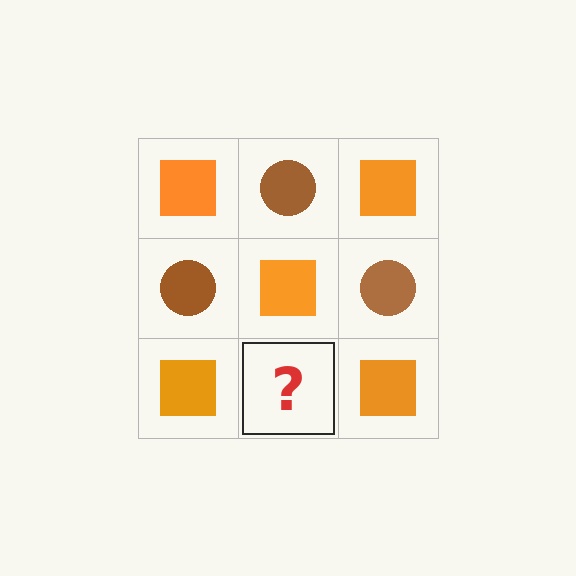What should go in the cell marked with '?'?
The missing cell should contain a brown circle.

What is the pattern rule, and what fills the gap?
The rule is that it alternates orange square and brown circle in a checkerboard pattern. The gap should be filled with a brown circle.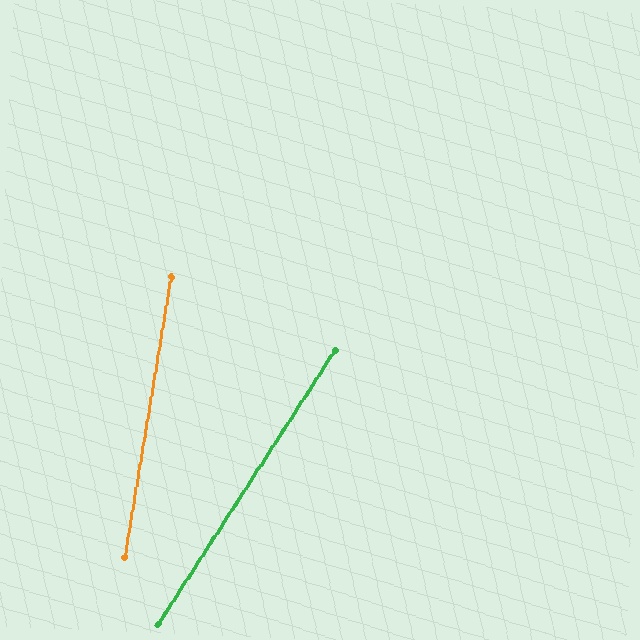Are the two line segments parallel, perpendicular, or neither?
Neither parallel nor perpendicular — they differ by about 23°.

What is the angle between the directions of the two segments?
Approximately 23 degrees.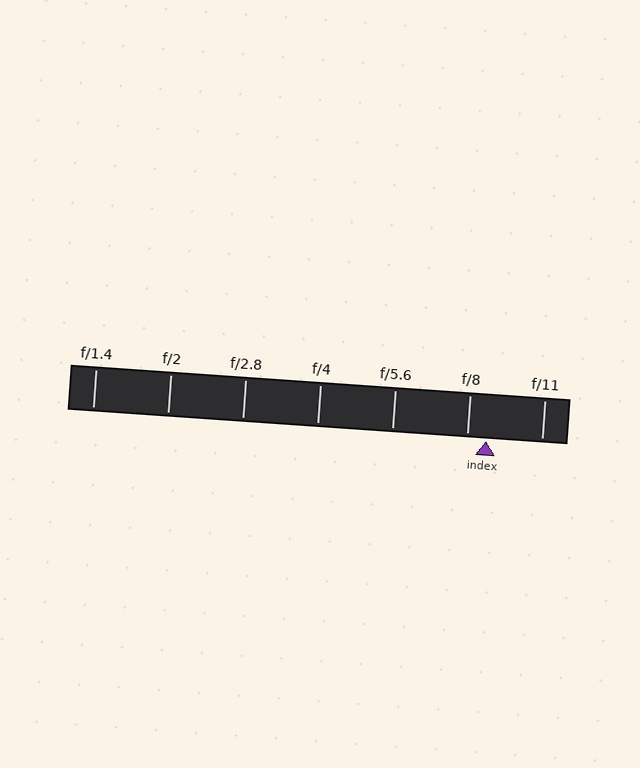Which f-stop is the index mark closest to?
The index mark is closest to f/8.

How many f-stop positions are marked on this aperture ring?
There are 7 f-stop positions marked.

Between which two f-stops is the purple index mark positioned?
The index mark is between f/8 and f/11.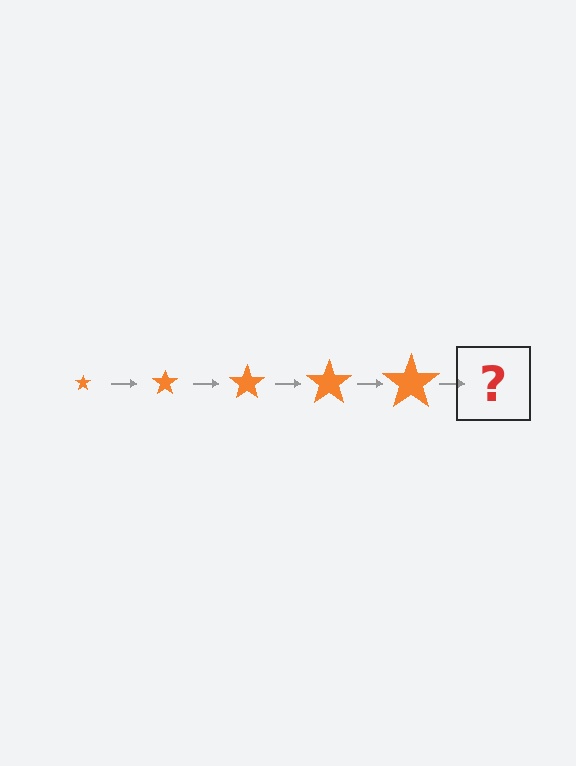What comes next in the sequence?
The next element should be an orange star, larger than the previous one.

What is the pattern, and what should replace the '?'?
The pattern is that the star gets progressively larger each step. The '?' should be an orange star, larger than the previous one.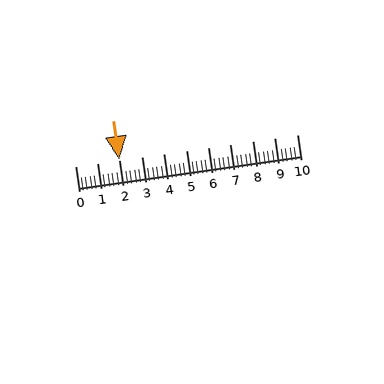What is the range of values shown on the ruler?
The ruler shows values from 0 to 10.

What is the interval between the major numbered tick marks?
The major tick marks are spaced 1 units apart.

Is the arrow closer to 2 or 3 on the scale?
The arrow is closer to 2.